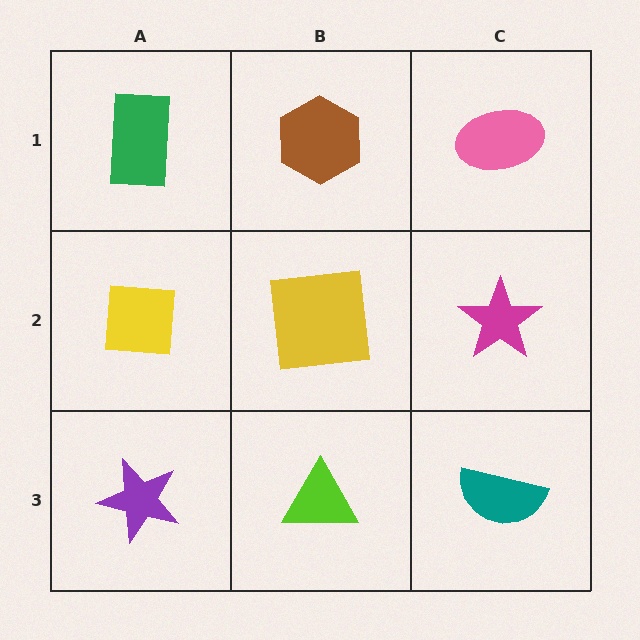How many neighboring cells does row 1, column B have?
3.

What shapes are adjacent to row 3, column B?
A yellow square (row 2, column B), a purple star (row 3, column A), a teal semicircle (row 3, column C).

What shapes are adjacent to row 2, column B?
A brown hexagon (row 1, column B), a lime triangle (row 3, column B), a yellow square (row 2, column A), a magenta star (row 2, column C).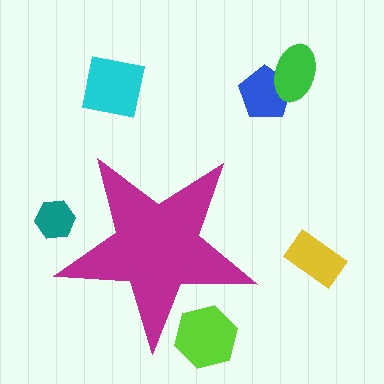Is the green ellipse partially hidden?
No, the green ellipse is fully visible.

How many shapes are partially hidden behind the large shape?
2 shapes are partially hidden.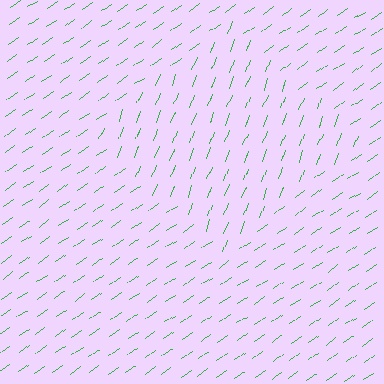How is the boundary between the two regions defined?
The boundary is defined purely by a change in line orientation (approximately 34 degrees difference). All lines are the same color and thickness.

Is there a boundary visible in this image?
Yes, there is a texture boundary formed by a change in line orientation.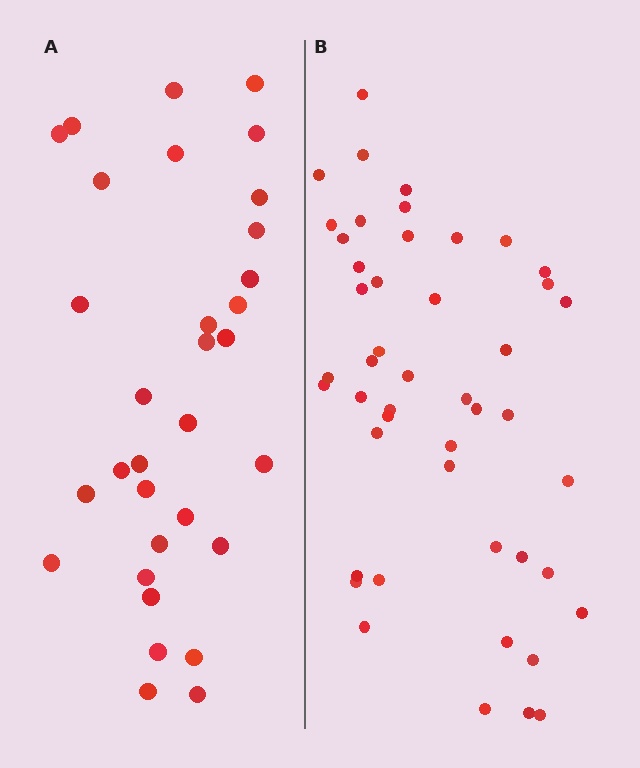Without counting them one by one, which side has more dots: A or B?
Region B (the right region) has more dots.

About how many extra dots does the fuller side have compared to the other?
Region B has approximately 15 more dots than region A.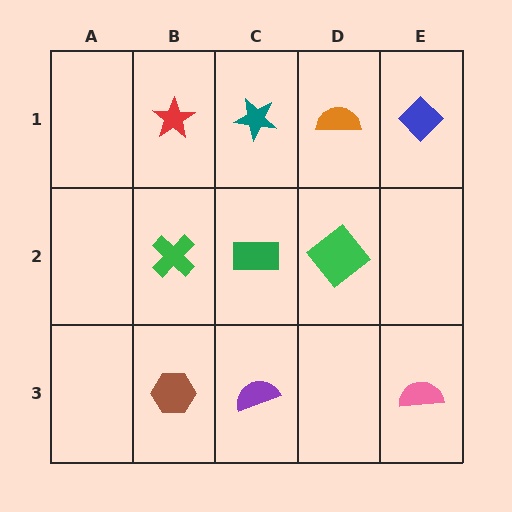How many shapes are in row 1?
4 shapes.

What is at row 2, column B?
A green cross.